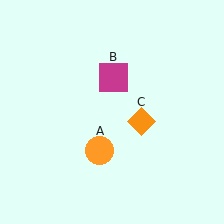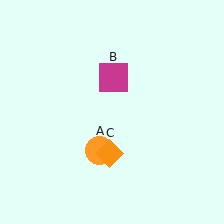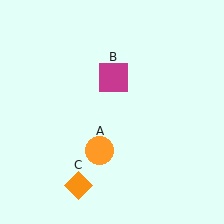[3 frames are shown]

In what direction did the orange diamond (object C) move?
The orange diamond (object C) moved down and to the left.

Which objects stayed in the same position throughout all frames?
Orange circle (object A) and magenta square (object B) remained stationary.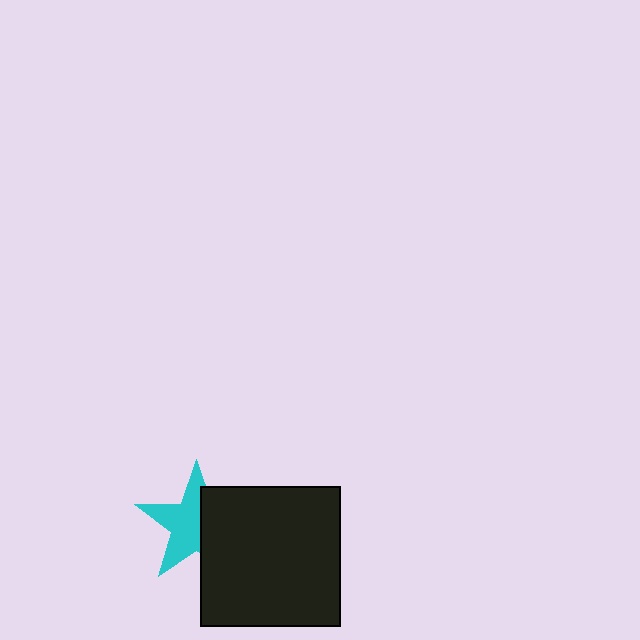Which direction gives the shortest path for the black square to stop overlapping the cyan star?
Moving right gives the shortest separation.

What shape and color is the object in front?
The object in front is a black square.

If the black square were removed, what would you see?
You would see the complete cyan star.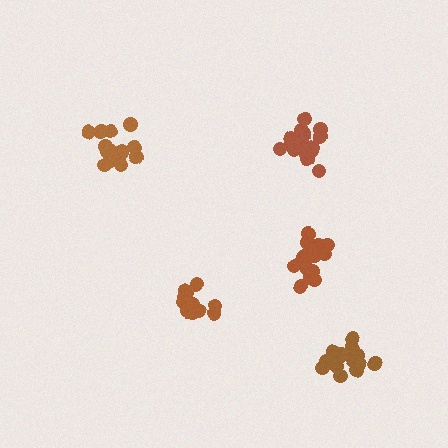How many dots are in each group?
Group 1: 14 dots, Group 2: 19 dots, Group 3: 18 dots, Group 4: 15 dots, Group 5: 20 dots (86 total).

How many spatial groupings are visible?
There are 5 spatial groupings.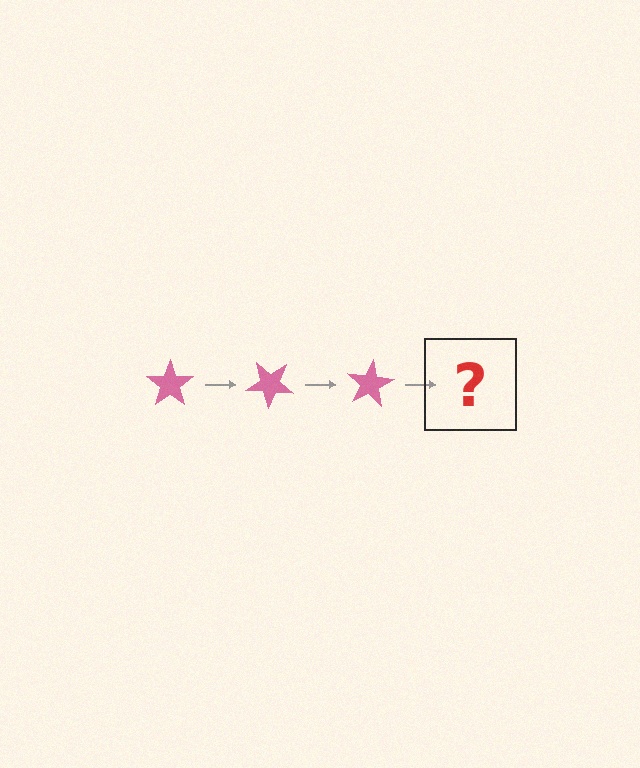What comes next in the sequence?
The next element should be a pink star rotated 120 degrees.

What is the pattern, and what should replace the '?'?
The pattern is that the star rotates 40 degrees each step. The '?' should be a pink star rotated 120 degrees.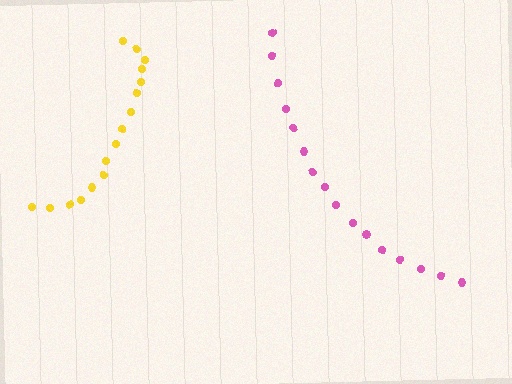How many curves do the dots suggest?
There are 2 distinct paths.